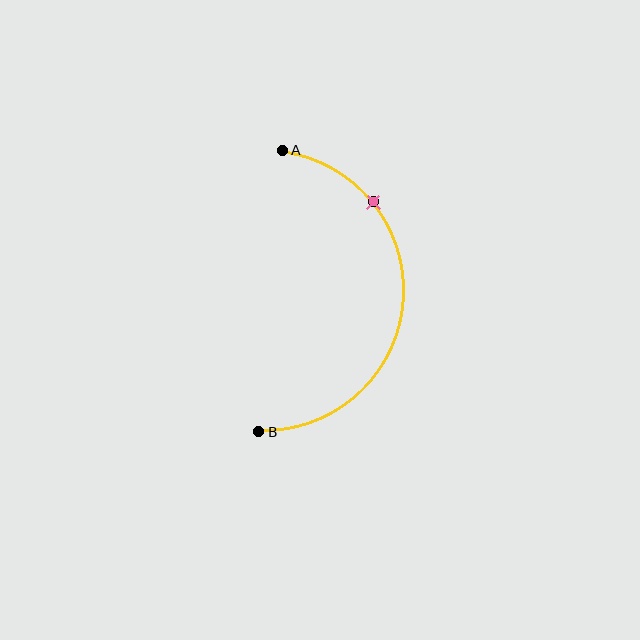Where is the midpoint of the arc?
The arc midpoint is the point on the curve farthest from the straight line joining A and B. It sits to the right of that line.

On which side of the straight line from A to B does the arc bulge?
The arc bulges to the right of the straight line connecting A and B.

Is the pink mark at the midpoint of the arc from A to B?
No. The pink mark lies on the arc but is closer to endpoint A. The arc midpoint would be at the point on the curve equidistant along the arc from both A and B.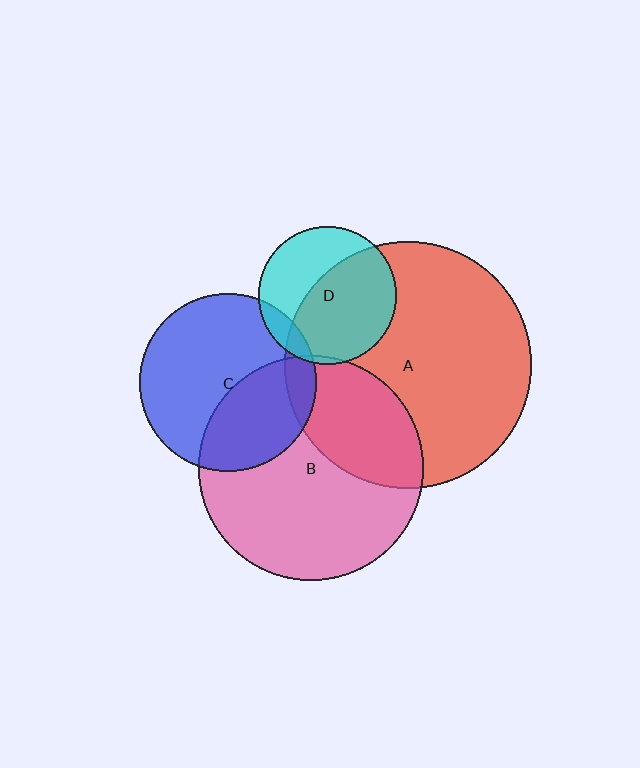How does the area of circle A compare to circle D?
Approximately 3.2 times.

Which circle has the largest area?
Circle A (red).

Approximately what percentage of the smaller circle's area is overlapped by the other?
Approximately 10%.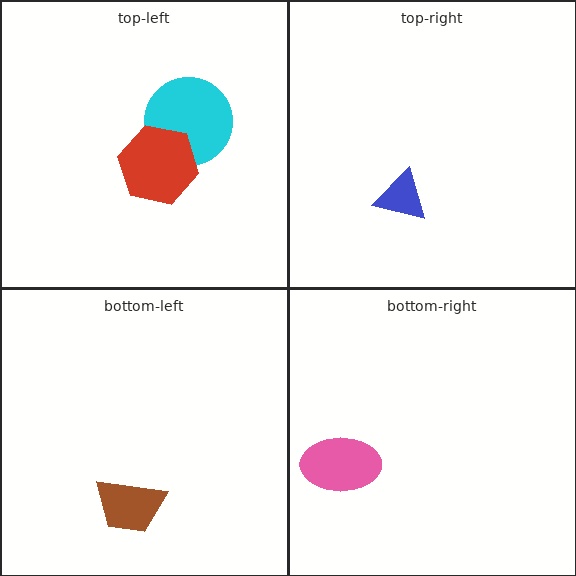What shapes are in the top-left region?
The cyan circle, the red hexagon.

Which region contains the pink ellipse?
The bottom-right region.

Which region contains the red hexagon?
The top-left region.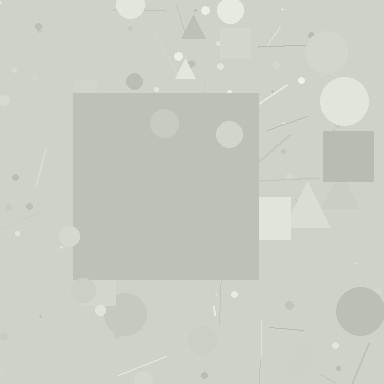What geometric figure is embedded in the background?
A square is embedded in the background.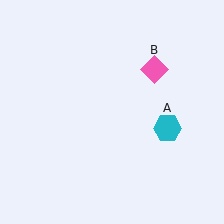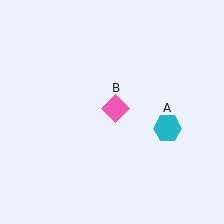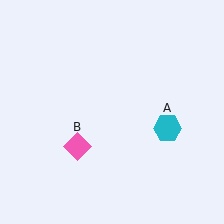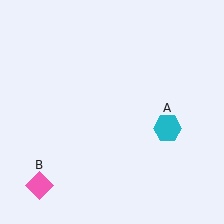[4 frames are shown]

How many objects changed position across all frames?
1 object changed position: pink diamond (object B).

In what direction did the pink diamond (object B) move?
The pink diamond (object B) moved down and to the left.